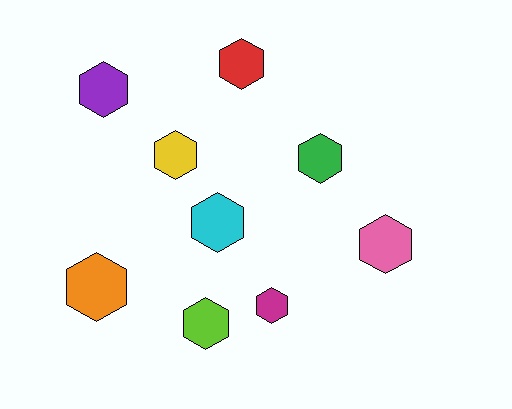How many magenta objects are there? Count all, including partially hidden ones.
There is 1 magenta object.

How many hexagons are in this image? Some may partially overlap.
There are 9 hexagons.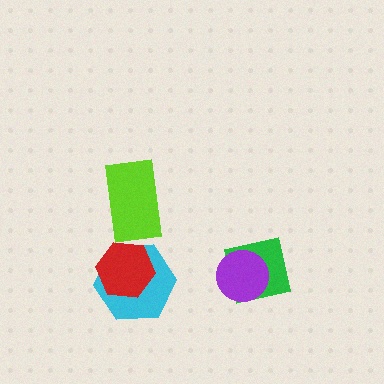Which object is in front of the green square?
The purple circle is in front of the green square.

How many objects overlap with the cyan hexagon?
1 object overlaps with the cyan hexagon.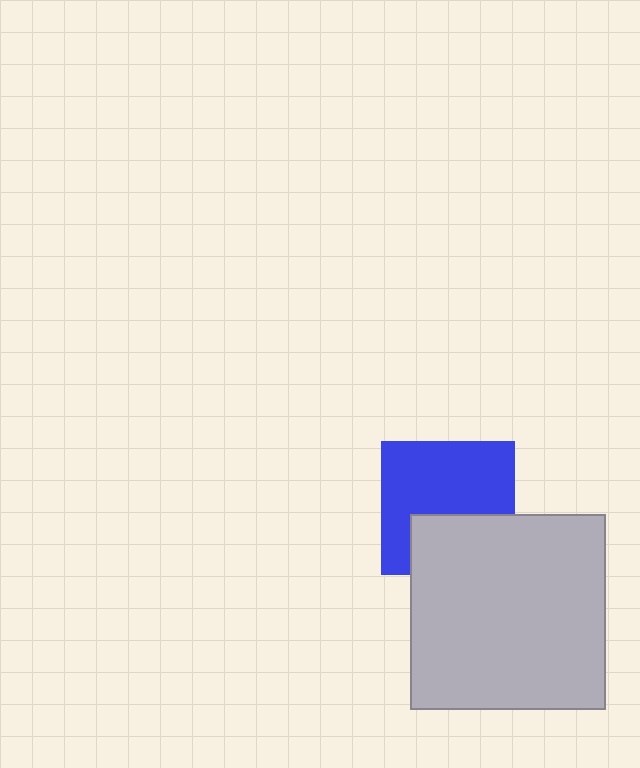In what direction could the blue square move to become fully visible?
The blue square could move up. That would shift it out from behind the light gray square entirely.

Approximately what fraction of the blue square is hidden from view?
Roughly 37% of the blue square is hidden behind the light gray square.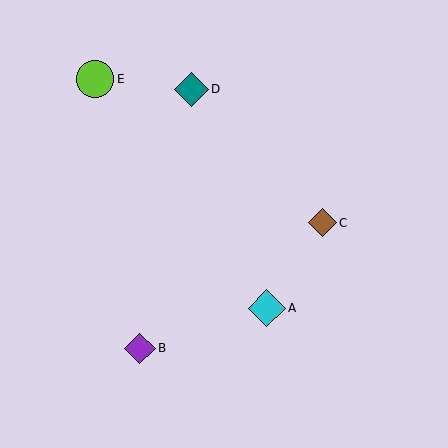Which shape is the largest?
The cyan diamond (labeled A) is the largest.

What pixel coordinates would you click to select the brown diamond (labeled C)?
Click at (322, 223) to select the brown diamond C.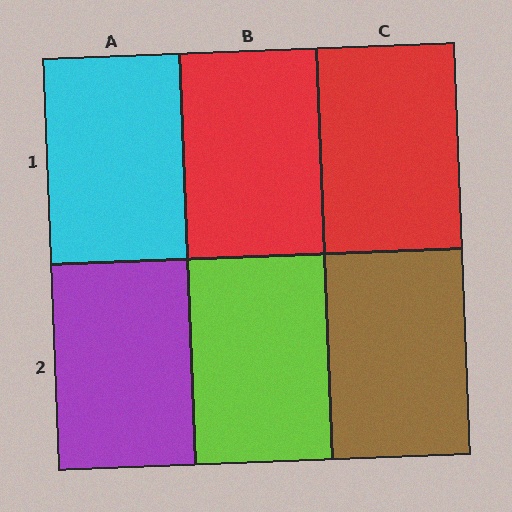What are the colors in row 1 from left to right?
Cyan, red, red.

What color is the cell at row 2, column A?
Purple.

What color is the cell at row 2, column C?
Brown.